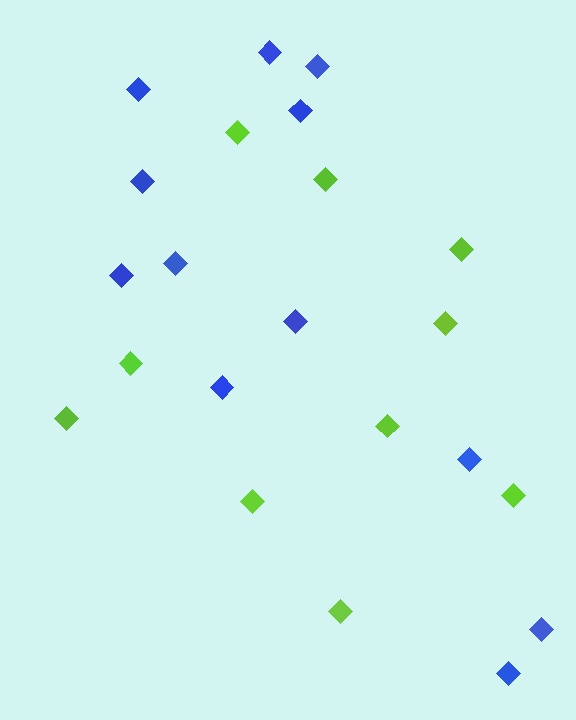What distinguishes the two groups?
There are 2 groups: one group of lime diamonds (10) and one group of blue diamonds (12).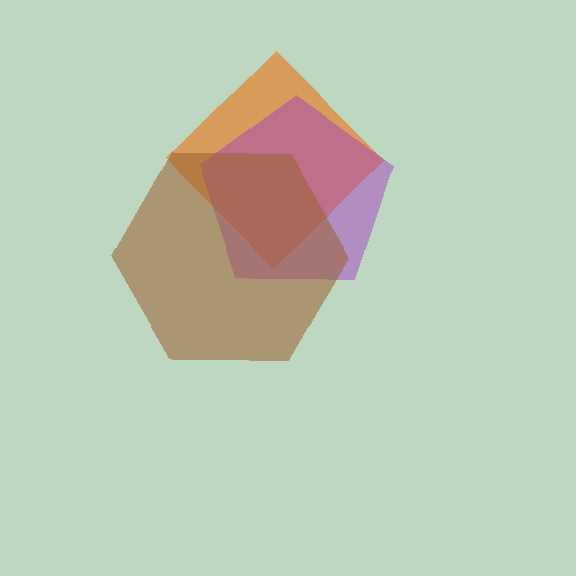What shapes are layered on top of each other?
The layered shapes are: an orange diamond, a purple pentagon, a brown hexagon.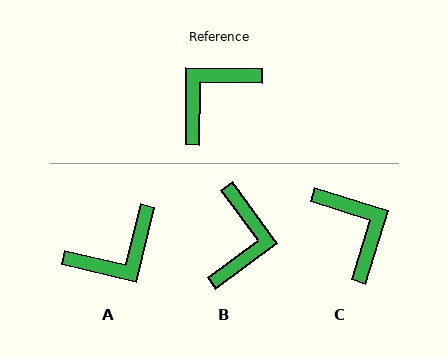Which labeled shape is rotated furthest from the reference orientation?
A, about 167 degrees away.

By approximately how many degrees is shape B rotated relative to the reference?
Approximately 143 degrees clockwise.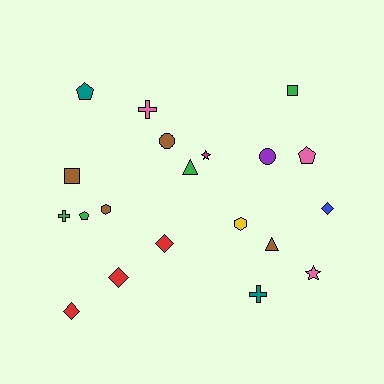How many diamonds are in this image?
There are 4 diamonds.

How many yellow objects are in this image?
There is 1 yellow object.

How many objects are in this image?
There are 20 objects.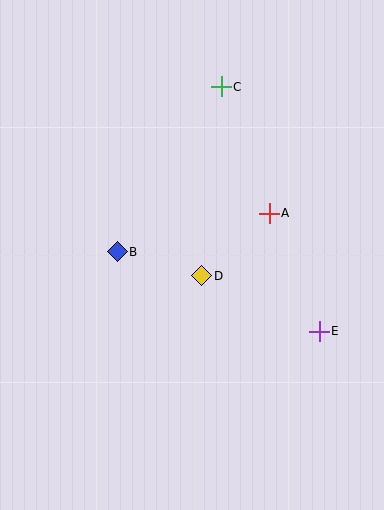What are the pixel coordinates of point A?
Point A is at (269, 213).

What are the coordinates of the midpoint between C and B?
The midpoint between C and B is at (169, 169).